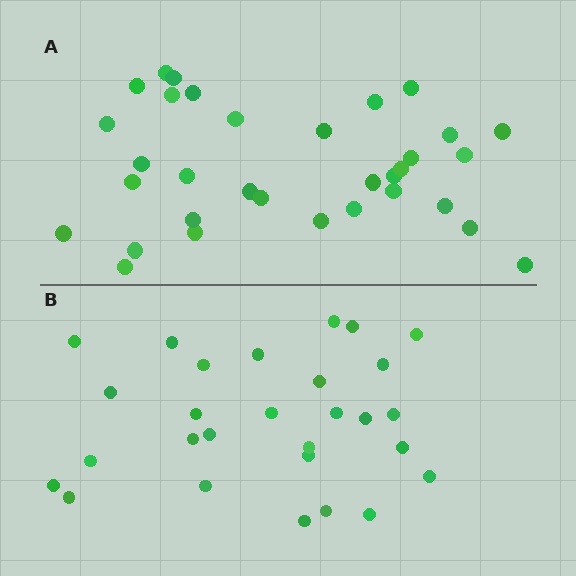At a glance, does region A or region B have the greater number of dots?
Region A (the top region) has more dots.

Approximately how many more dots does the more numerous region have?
Region A has about 5 more dots than region B.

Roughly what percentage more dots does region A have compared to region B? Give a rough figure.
About 20% more.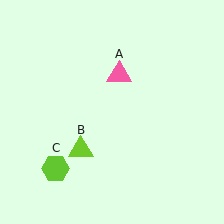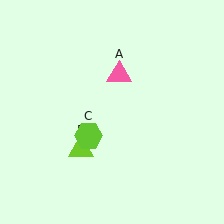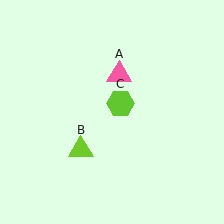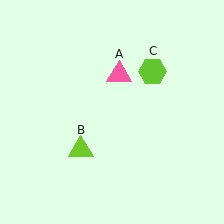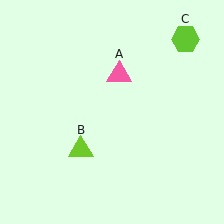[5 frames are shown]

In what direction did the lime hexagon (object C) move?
The lime hexagon (object C) moved up and to the right.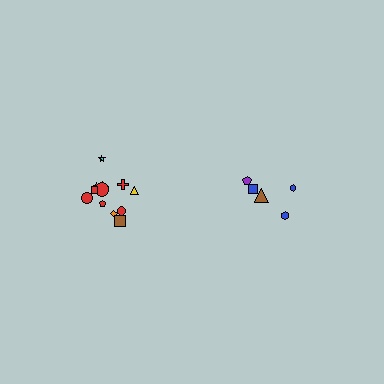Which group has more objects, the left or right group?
The left group.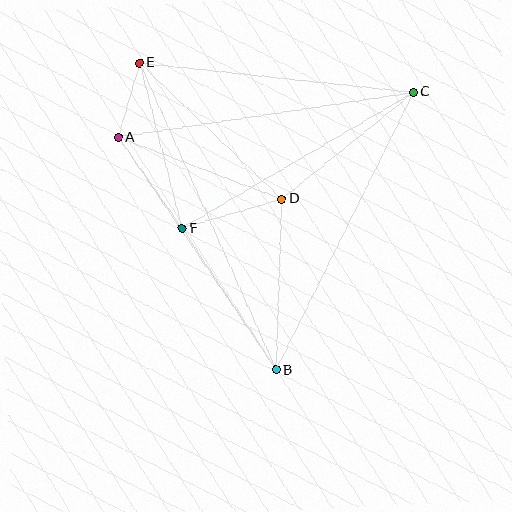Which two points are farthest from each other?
Points B and E are farthest from each other.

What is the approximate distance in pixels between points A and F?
The distance between A and F is approximately 111 pixels.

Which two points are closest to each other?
Points A and E are closest to each other.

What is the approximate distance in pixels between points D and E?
The distance between D and E is approximately 197 pixels.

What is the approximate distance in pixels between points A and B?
The distance between A and B is approximately 281 pixels.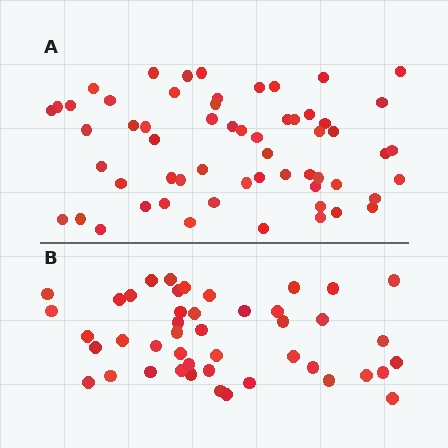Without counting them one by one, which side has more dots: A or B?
Region A (the top region) has more dots.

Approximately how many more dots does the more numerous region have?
Region A has approximately 15 more dots than region B.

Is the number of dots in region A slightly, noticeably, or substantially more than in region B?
Region A has noticeably more, but not dramatically so. The ratio is roughly 1.3 to 1.